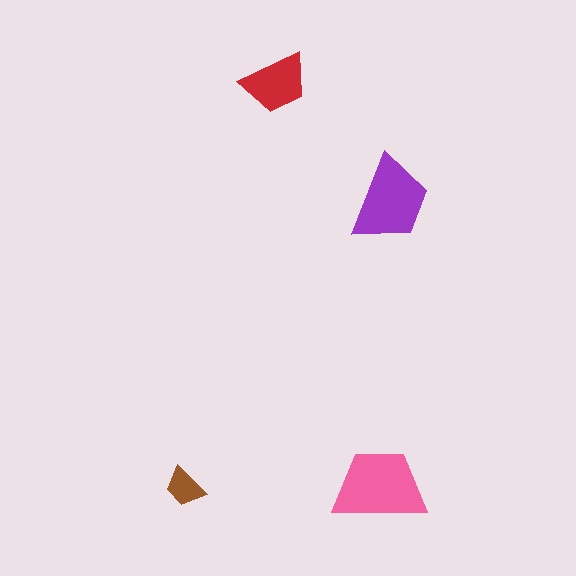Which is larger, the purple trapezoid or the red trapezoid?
The purple one.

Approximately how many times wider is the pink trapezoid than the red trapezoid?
About 1.5 times wider.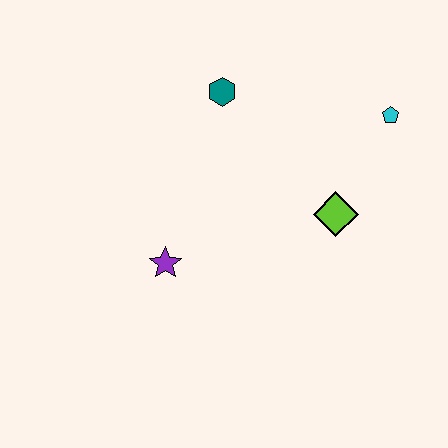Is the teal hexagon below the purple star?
No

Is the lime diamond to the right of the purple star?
Yes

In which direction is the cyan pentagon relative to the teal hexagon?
The cyan pentagon is to the right of the teal hexagon.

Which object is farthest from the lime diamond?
The purple star is farthest from the lime diamond.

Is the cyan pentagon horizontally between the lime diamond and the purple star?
No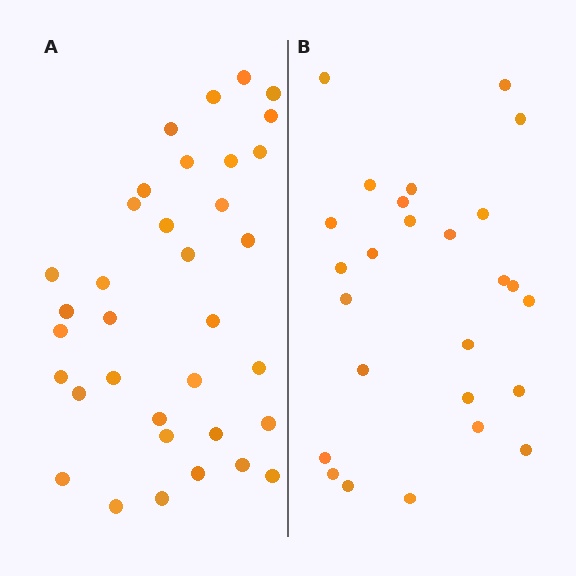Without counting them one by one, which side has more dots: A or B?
Region A (the left region) has more dots.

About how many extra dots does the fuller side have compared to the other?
Region A has roughly 8 or so more dots than region B.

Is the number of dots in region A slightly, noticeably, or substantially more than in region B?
Region A has noticeably more, but not dramatically so. The ratio is roughly 1.3 to 1.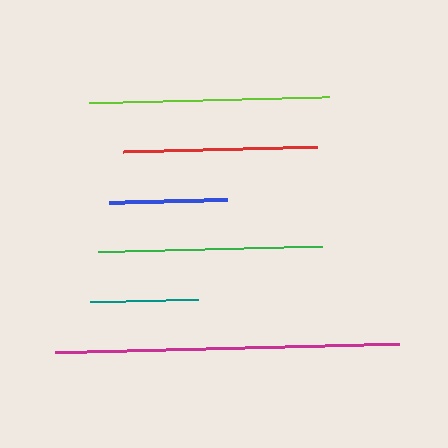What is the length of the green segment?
The green segment is approximately 224 pixels long.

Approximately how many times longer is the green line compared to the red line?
The green line is approximately 1.2 times the length of the red line.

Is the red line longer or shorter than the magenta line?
The magenta line is longer than the red line.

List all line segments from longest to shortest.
From longest to shortest: magenta, lime, green, red, blue, teal.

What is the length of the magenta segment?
The magenta segment is approximately 343 pixels long.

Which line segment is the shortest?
The teal line is the shortest at approximately 108 pixels.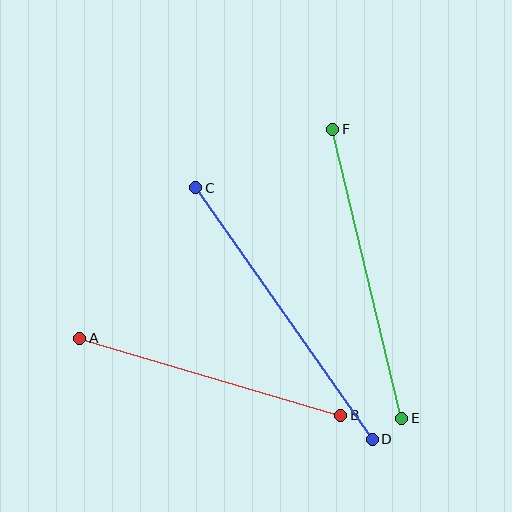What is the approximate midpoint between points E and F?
The midpoint is at approximately (367, 274) pixels.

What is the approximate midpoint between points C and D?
The midpoint is at approximately (284, 313) pixels.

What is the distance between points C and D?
The distance is approximately 307 pixels.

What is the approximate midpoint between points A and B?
The midpoint is at approximately (210, 377) pixels.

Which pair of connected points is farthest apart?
Points C and D are farthest apart.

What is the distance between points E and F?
The distance is approximately 297 pixels.